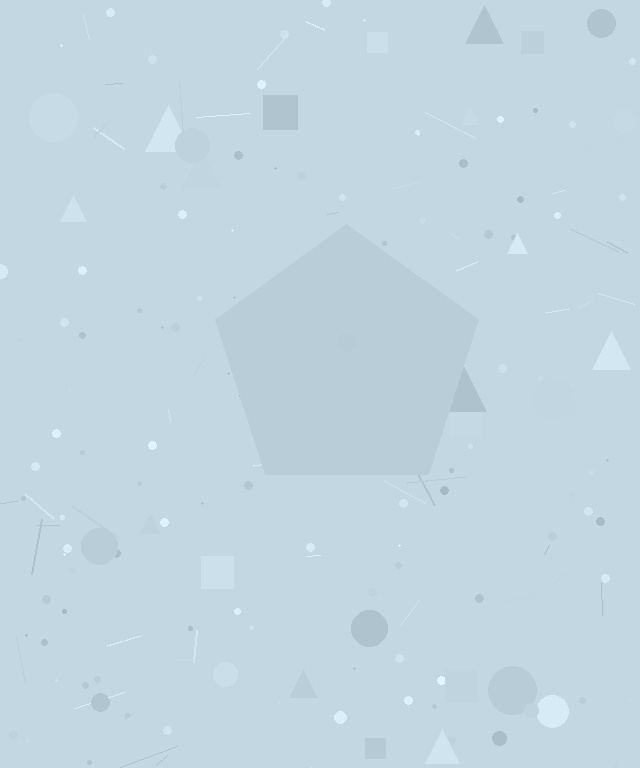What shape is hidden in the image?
A pentagon is hidden in the image.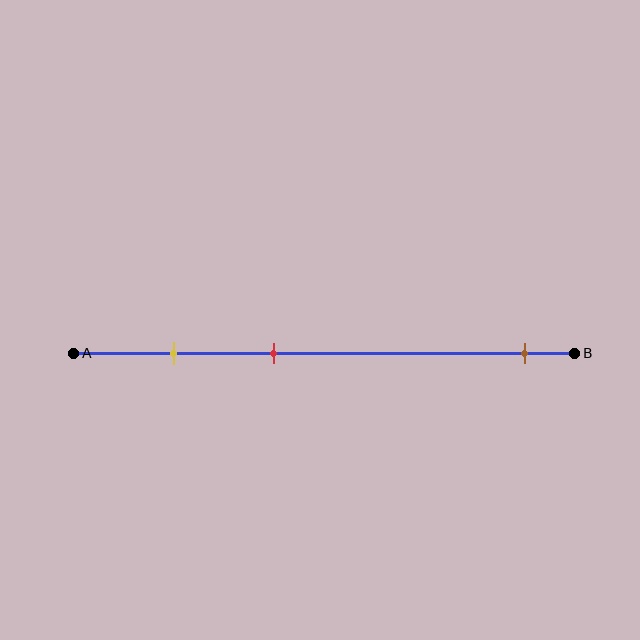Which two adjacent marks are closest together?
The yellow and red marks are the closest adjacent pair.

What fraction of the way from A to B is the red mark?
The red mark is approximately 40% (0.4) of the way from A to B.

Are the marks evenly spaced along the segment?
No, the marks are not evenly spaced.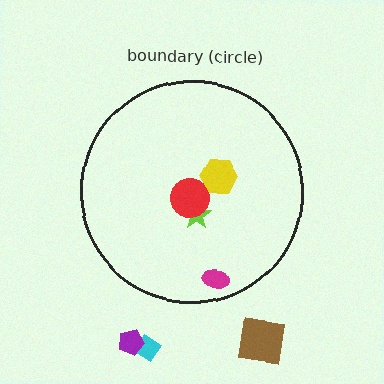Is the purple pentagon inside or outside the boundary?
Outside.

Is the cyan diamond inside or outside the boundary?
Outside.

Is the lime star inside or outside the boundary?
Inside.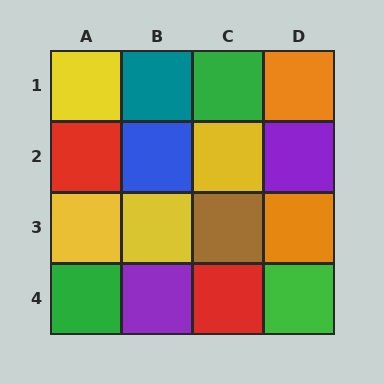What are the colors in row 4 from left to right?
Green, purple, red, green.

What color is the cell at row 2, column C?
Yellow.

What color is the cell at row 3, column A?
Yellow.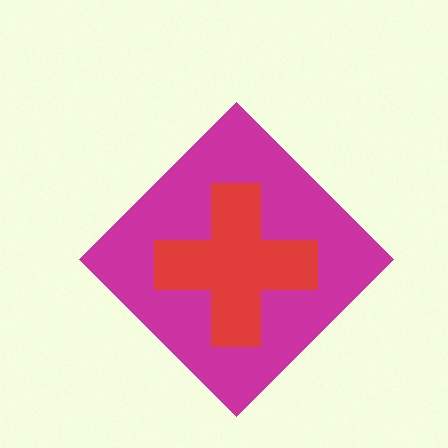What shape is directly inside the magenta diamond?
The red cross.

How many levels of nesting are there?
2.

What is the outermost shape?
The magenta diamond.